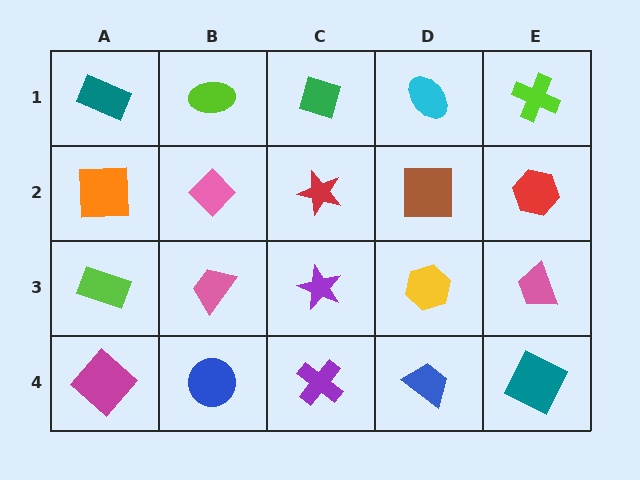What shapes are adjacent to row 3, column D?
A brown square (row 2, column D), a blue trapezoid (row 4, column D), a purple star (row 3, column C), a pink trapezoid (row 3, column E).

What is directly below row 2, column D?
A yellow hexagon.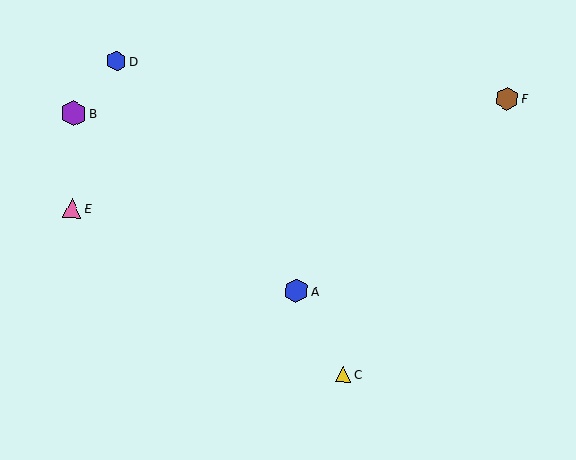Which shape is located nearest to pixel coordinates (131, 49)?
The blue hexagon (labeled D) at (116, 61) is nearest to that location.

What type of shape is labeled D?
Shape D is a blue hexagon.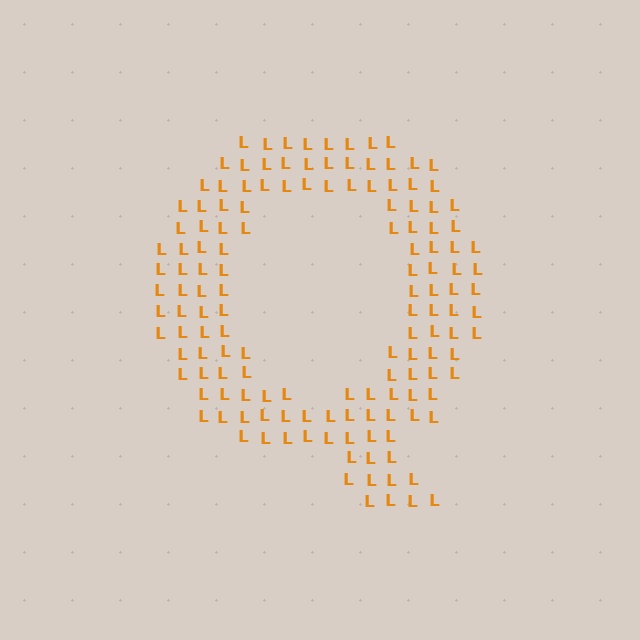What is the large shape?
The large shape is the letter Q.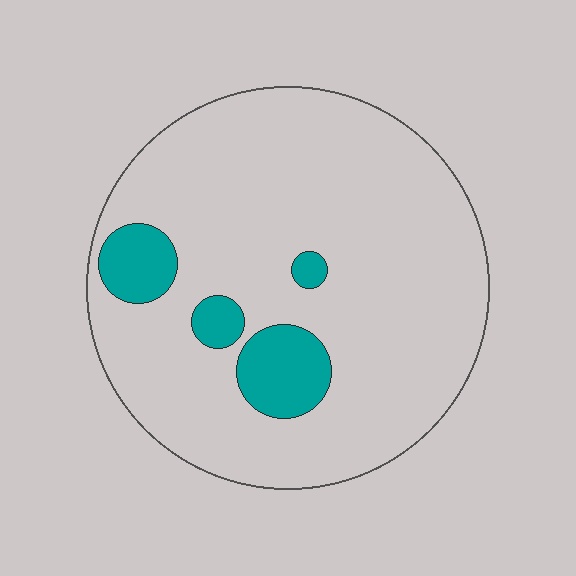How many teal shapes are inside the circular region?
4.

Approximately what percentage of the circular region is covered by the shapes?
Approximately 10%.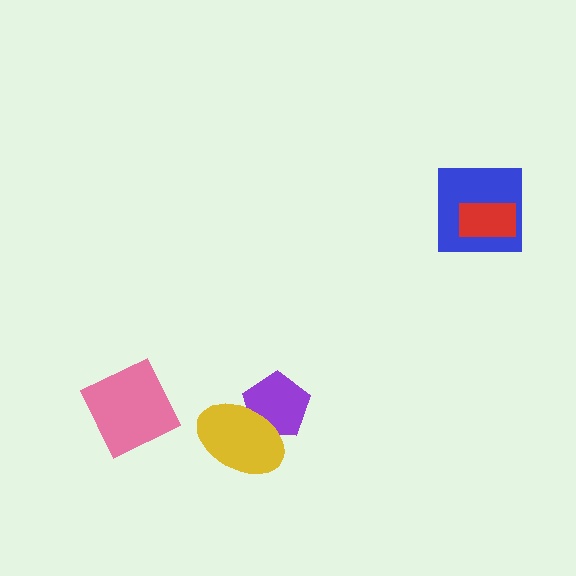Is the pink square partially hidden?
No, no other shape covers it.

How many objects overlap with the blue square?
1 object overlaps with the blue square.